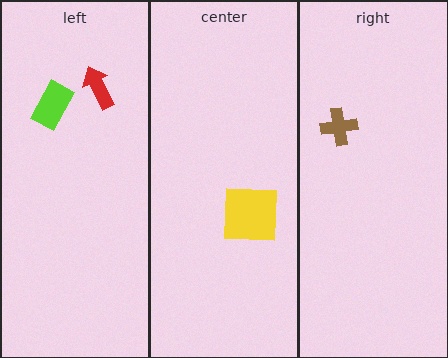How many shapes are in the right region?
1.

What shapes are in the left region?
The red arrow, the lime rectangle.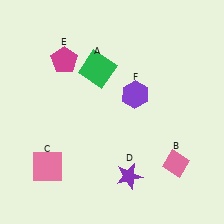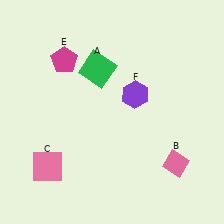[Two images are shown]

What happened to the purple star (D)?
The purple star (D) was removed in Image 2. It was in the bottom-right area of Image 1.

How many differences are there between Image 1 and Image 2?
There is 1 difference between the two images.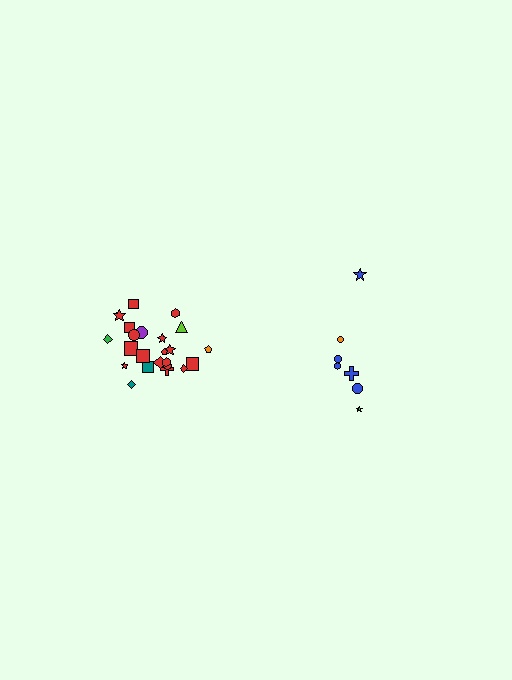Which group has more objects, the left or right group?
The left group.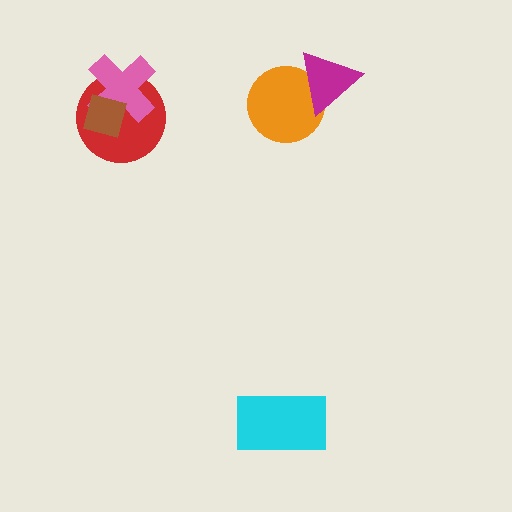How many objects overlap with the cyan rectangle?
0 objects overlap with the cyan rectangle.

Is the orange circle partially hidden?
Yes, it is partially covered by another shape.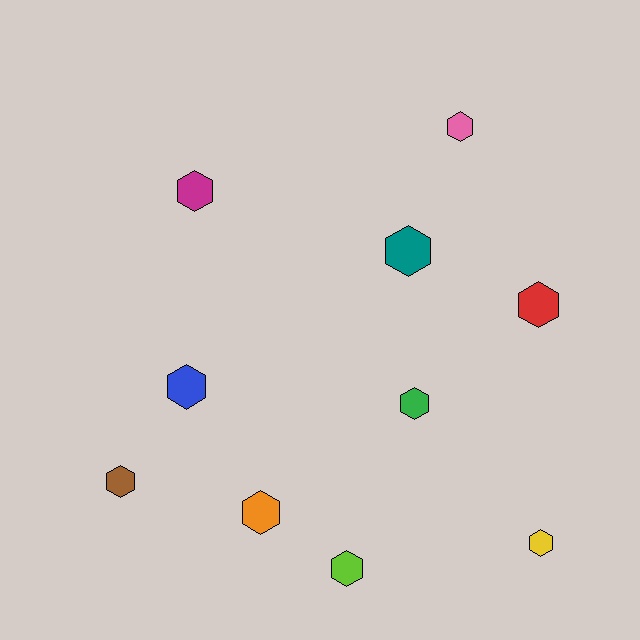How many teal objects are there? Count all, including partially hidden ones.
There is 1 teal object.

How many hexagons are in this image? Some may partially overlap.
There are 10 hexagons.